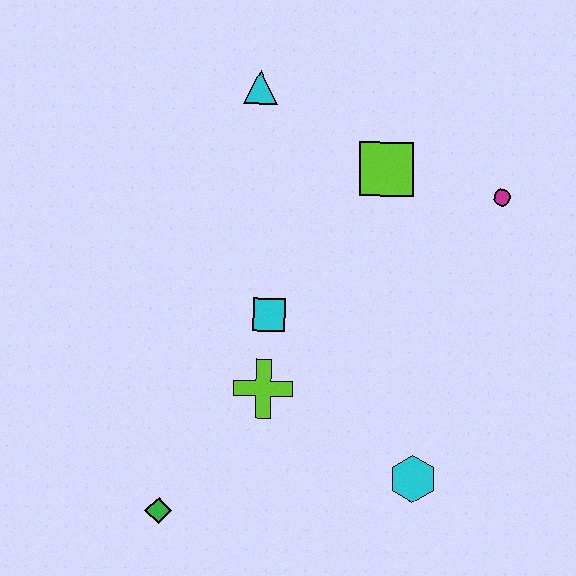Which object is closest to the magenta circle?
The lime square is closest to the magenta circle.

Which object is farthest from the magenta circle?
The green diamond is farthest from the magenta circle.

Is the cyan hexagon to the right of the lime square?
Yes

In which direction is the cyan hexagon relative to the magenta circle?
The cyan hexagon is below the magenta circle.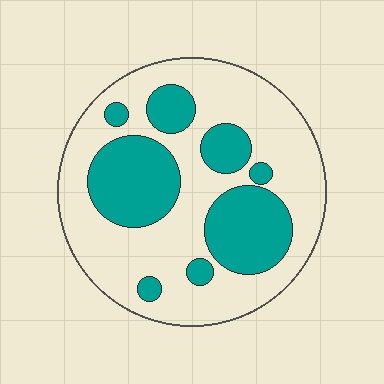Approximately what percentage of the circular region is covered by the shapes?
Approximately 35%.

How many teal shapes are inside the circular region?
8.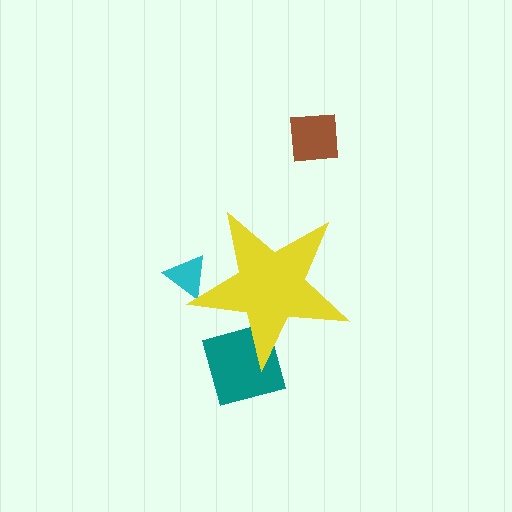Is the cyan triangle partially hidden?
Yes, the cyan triangle is partially hidden behind the yellow star.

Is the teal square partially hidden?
Yes, the teal square is partially hidden behind the yellow star.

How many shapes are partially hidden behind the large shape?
2 shapes are partially hidden.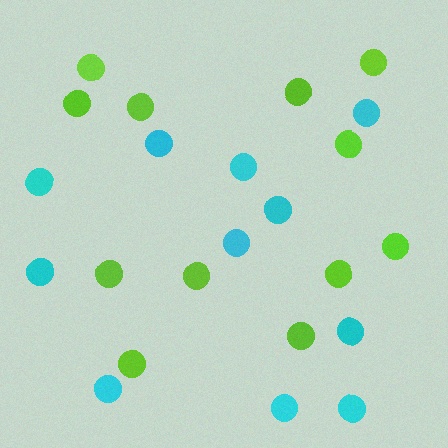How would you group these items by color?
There are 2 groups: one group of lime circles (12) and one group of cyan circles (11).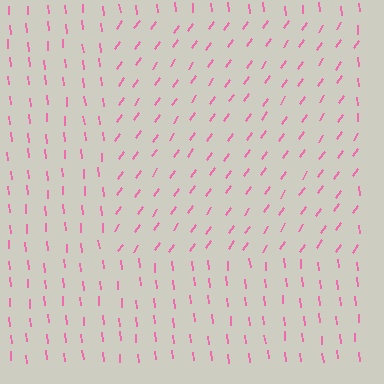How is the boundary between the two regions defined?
The boundary is defined purely by a change in line orientation (approximately 40 degrees difference). All lines are the same color and thickness.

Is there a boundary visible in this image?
Yes, there is a texture boundary formed by a change in line orientation.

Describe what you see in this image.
The image is filled with small pink line segments. A rectangle region in the image has lines oriented differently from the surrounding lines, creating a visible texture boundary.